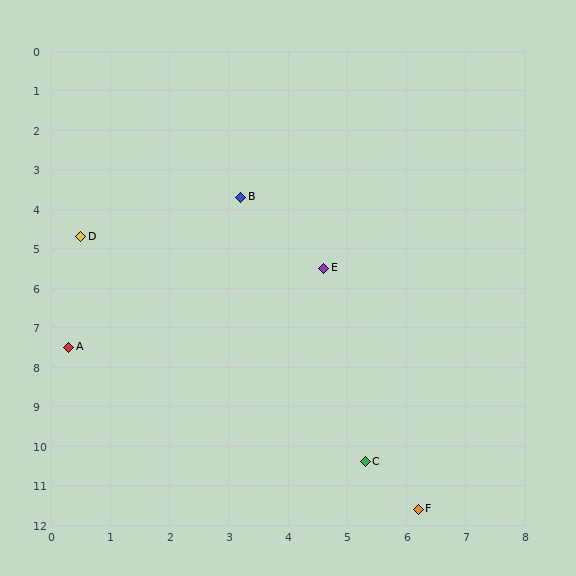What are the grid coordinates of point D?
Point D is at approximately (0.5, 4.7).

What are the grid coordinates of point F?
Point F is at approximately (6.2, 11.6).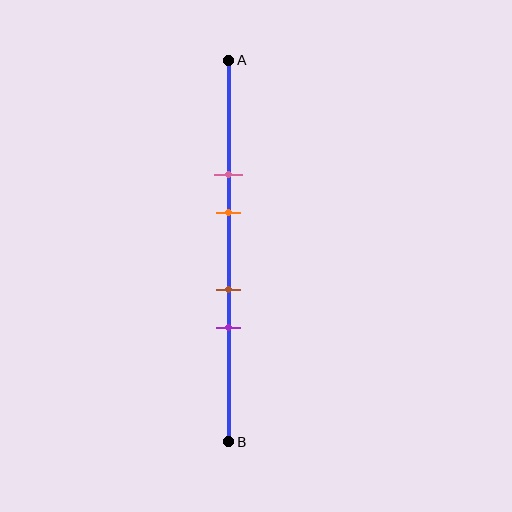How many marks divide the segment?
There are 4 marks dividing the segment.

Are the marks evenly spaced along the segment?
No, the marks are not evenly spaced.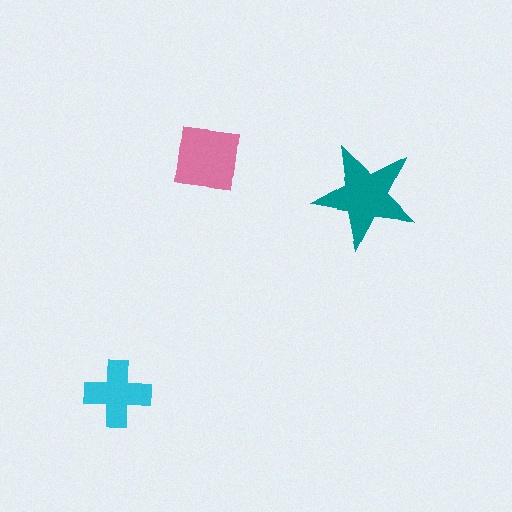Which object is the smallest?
The cyan cross.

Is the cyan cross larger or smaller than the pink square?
Smaller.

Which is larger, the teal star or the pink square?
The teal star.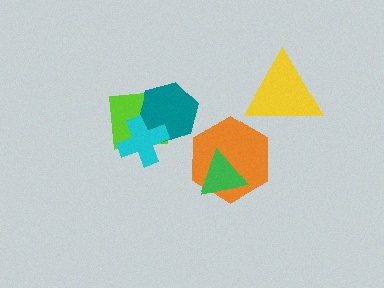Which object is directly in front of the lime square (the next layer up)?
The teal hexagon is directly in front of the lime square.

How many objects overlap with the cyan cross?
2 objects overlap with the cyan cross.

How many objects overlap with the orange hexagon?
1 object overlaps with the orange hexagon.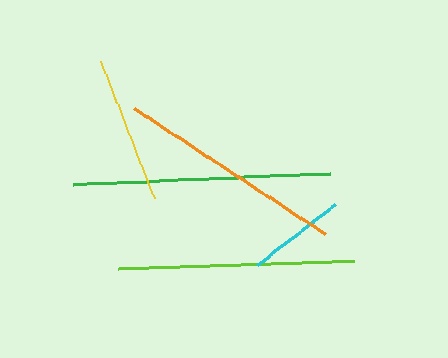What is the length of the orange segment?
The orange segment is approximately 228 pixels long.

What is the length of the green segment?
The green segment is approximately 257 pixels long.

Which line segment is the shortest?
The cyan line is the shortest at approximately 99 pixels.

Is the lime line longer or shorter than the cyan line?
The lime line is longer than the cyan line.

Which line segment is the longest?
The green line is the longest at approximately 257 pixels.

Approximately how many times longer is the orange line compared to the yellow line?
The orange line is approximately 1.6 times the length of the yellow line.